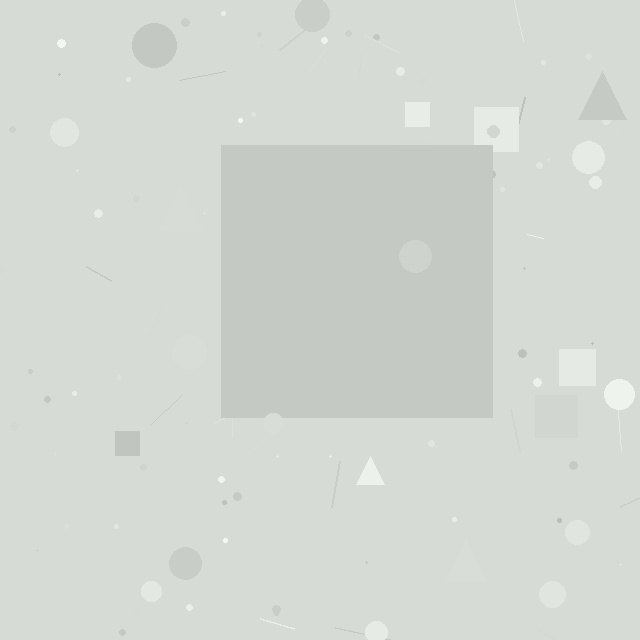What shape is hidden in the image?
A square is hidden in the image.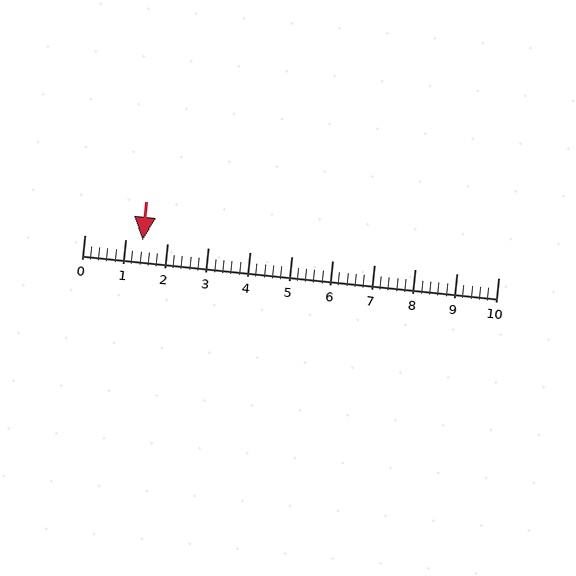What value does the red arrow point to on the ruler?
The red arrow points to approximately 1.4.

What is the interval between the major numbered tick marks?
The major tick marks are spaced 1 units apart.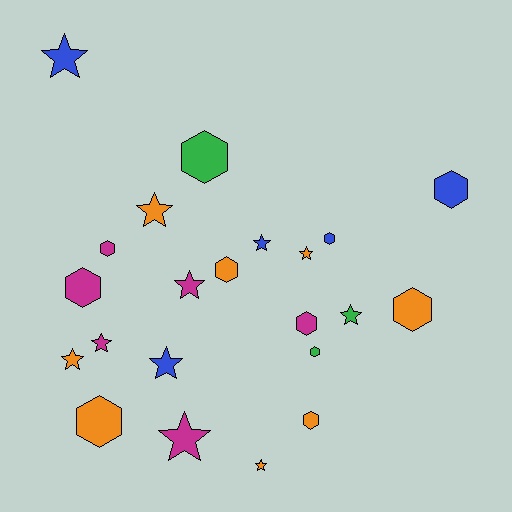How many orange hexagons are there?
There are 4 orange hexagons.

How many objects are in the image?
There are 22 objects.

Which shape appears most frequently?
Star, with 11 objects.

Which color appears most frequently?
Orange, with 8 objects.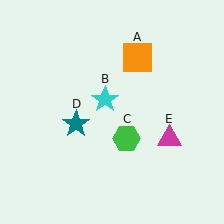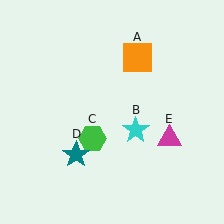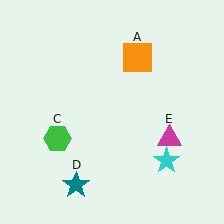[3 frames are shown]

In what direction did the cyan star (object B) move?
The cyan star (object B) moved down and to the right.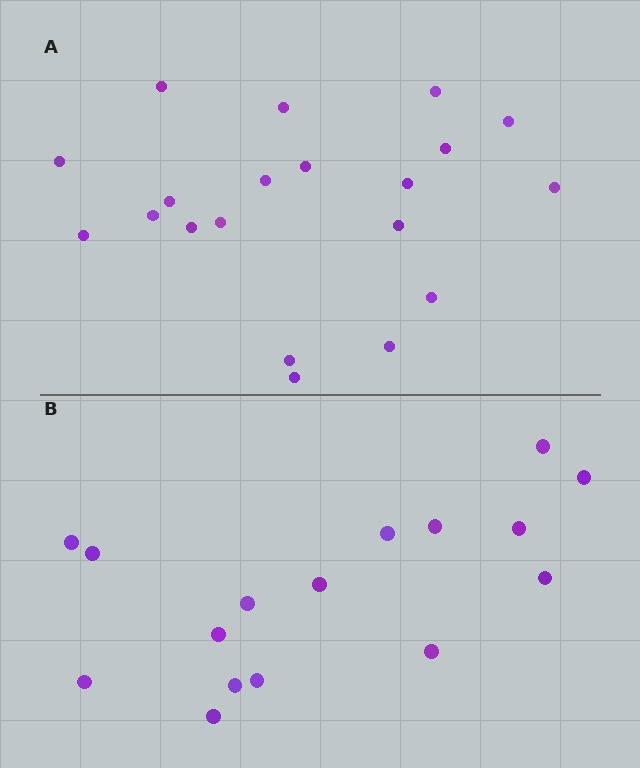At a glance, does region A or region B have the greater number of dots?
Region A (the top region) has more dots.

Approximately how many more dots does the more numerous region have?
Region A has about 4 more dots than region B.